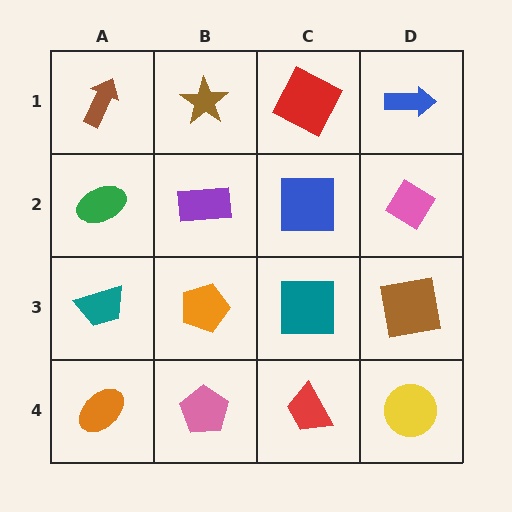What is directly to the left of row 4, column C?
A pink pentagon.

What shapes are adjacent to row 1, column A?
A green ellipse (row 2, column A), a brown star (row 1, column B).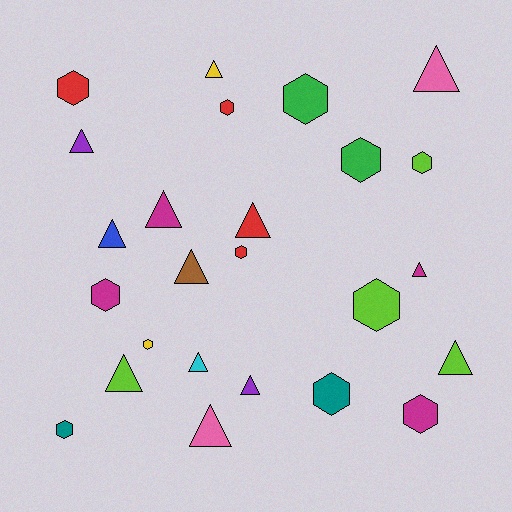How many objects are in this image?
There are 25 objects.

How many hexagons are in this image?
There are 12 hexagons.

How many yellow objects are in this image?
There are 2 yellow objects.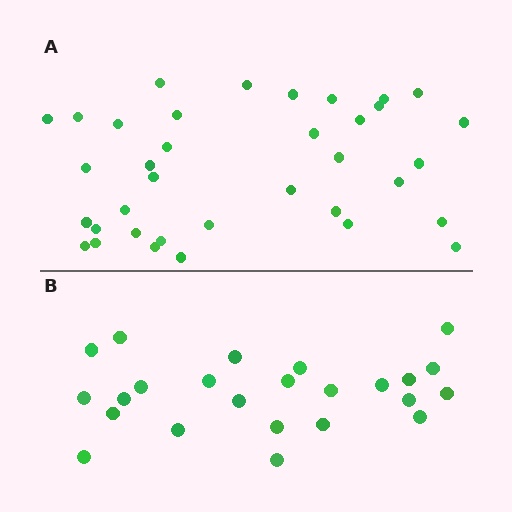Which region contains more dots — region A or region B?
Region A (the top region) has more dots.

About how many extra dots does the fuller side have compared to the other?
Region A has roughly 12 or so more dots than region B.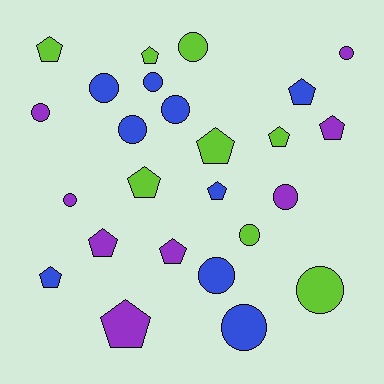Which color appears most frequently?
Blue, with 9 objects.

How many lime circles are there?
There are 3 lime circles.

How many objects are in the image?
There are 25 objects.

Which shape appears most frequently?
Circle, with 13 objects.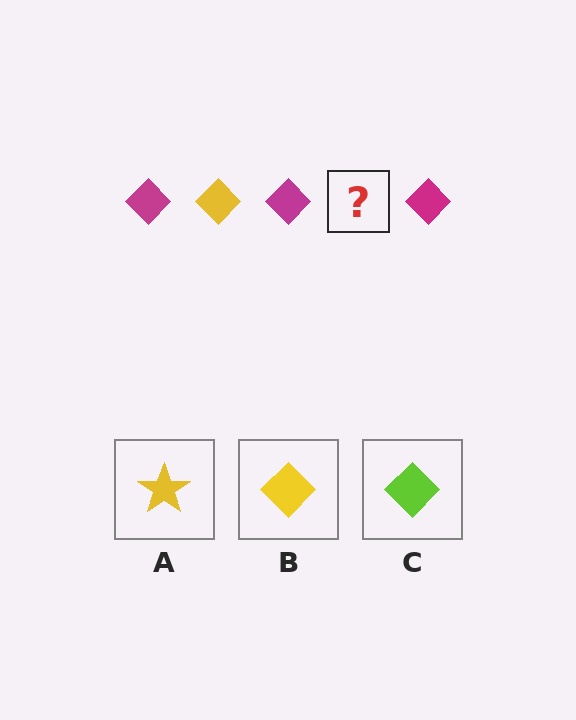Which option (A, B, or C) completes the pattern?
B.